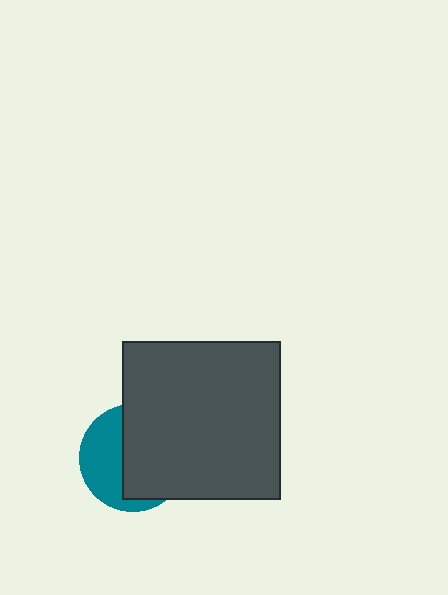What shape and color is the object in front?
The object in front is a dark gray square.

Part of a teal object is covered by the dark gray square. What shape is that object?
It is a circle.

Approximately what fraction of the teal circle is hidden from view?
Roughly 59% of the teal circle is hidden behind the dark gray square.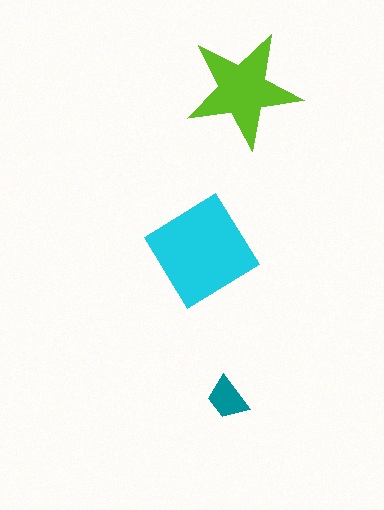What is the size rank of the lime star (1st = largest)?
2nd.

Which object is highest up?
The lime star is topmost.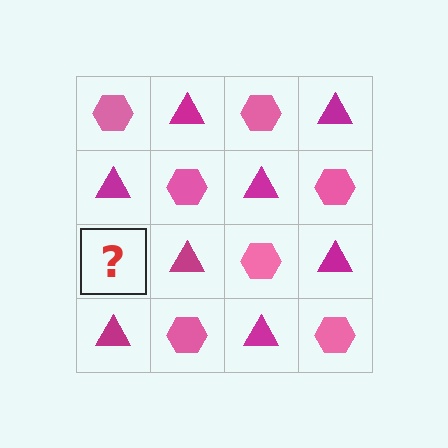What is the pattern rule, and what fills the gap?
The rule is that it alternates pink hexagon and magenta triangle in a checkerboard pattern. The gap should be filled with a pink hexagon.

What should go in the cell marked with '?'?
The missing cell should contain a pink hexagon.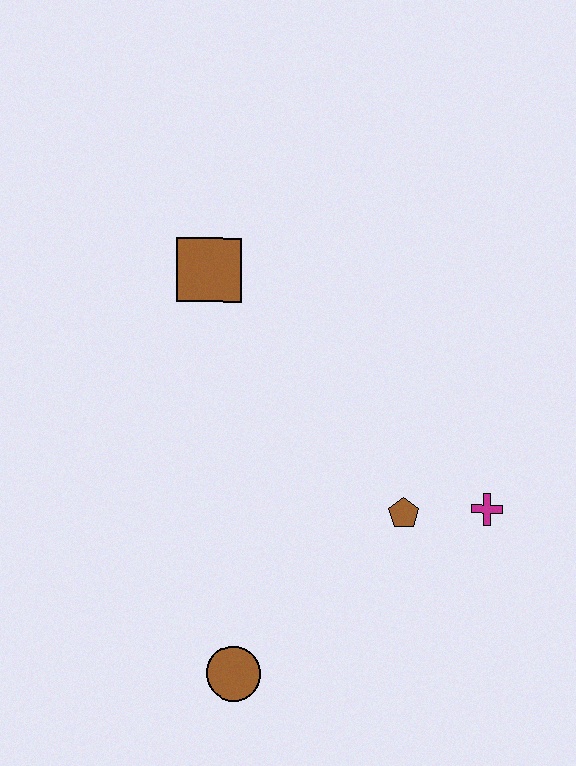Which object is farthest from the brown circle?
The brown square is farthest from the brown circle.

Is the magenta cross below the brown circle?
No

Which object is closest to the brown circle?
The brown pentagon is closest to the brown circle.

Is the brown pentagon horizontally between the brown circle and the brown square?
No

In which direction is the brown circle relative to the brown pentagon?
The brown circle is to the left of the brown pentagon.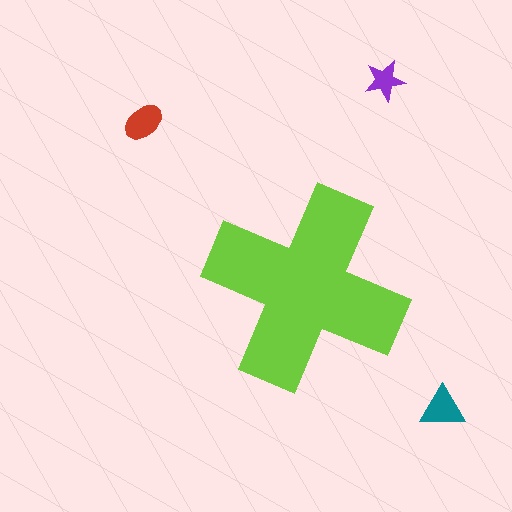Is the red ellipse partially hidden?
No, the red ellipse is fully visible.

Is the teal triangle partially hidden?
No, the teal triangle is fully visible.